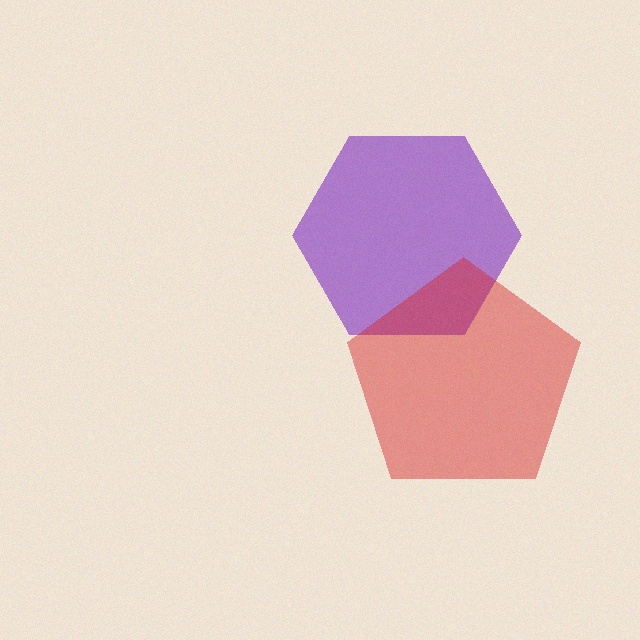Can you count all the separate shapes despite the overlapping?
Yes, there are 2 separate shapes.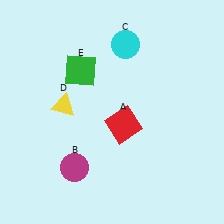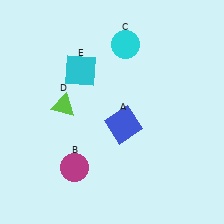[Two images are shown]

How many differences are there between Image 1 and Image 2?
There are 3 differences between the two images.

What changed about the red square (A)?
In Image 1, A is red. In Image 2, it changed to blue.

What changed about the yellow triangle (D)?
In Image 1, D is yellow. In Image 2, it changed to lime.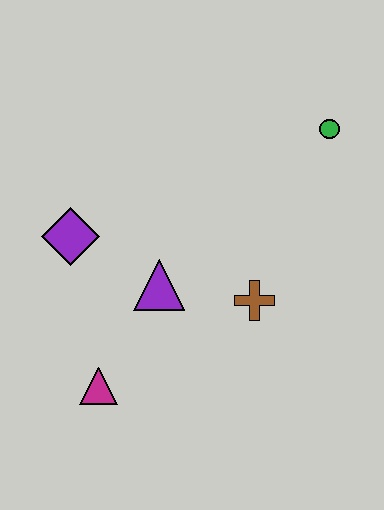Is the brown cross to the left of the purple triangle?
No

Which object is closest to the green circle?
The brown cross is closest to the green circle.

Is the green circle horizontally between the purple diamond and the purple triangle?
No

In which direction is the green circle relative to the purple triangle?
The green circle is to the right of the purple triangle.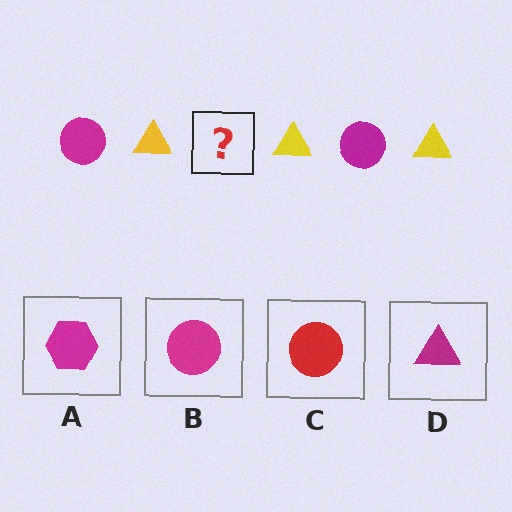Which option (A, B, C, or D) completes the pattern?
B.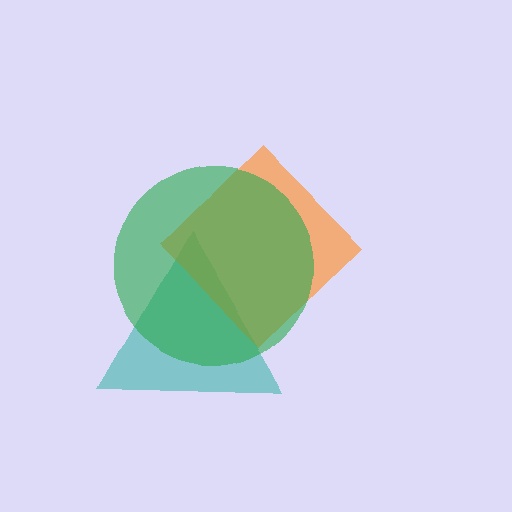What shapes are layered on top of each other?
The layered shapes are: a teal triangle, an orange diamond, a green circle.